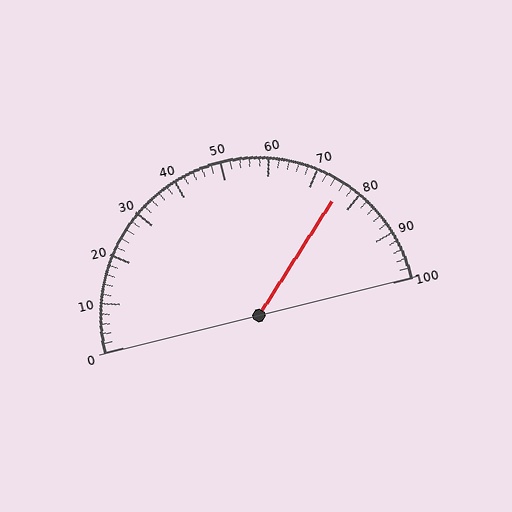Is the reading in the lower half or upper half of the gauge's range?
The reading is in the upper half of the range (0 to 100).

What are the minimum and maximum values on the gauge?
The gauge ranges from 0 to 100.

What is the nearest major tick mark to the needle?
The nearest major tick mark is 80.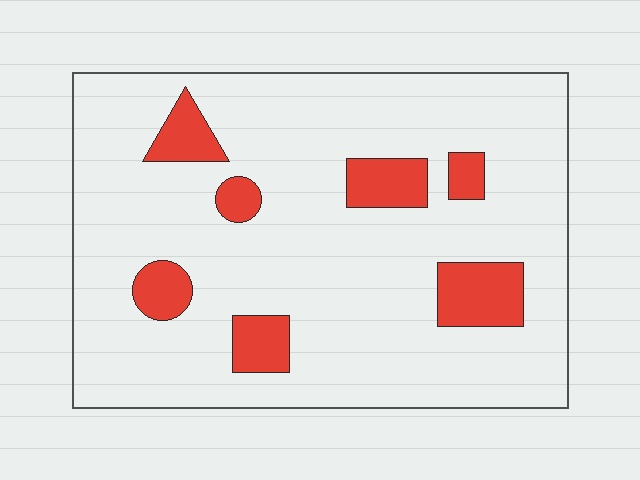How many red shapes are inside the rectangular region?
7.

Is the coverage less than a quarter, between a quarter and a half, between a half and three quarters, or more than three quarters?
Less than a quarter.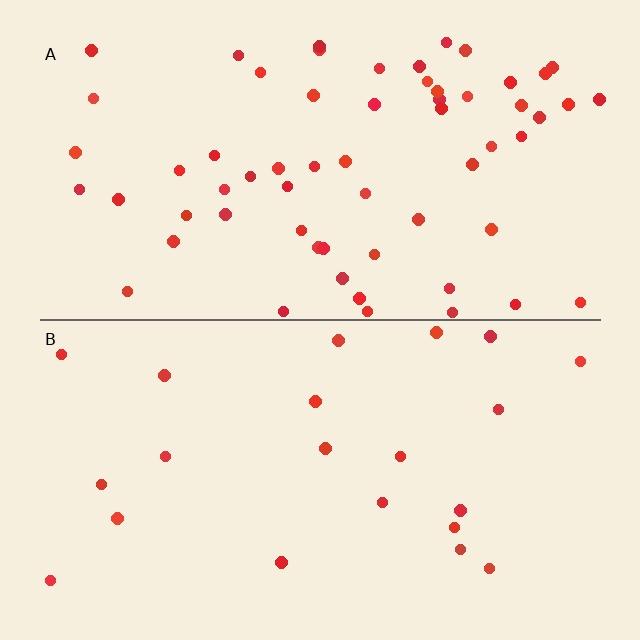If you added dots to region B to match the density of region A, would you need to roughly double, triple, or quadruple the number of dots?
Approximately triple.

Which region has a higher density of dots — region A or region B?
A (the top).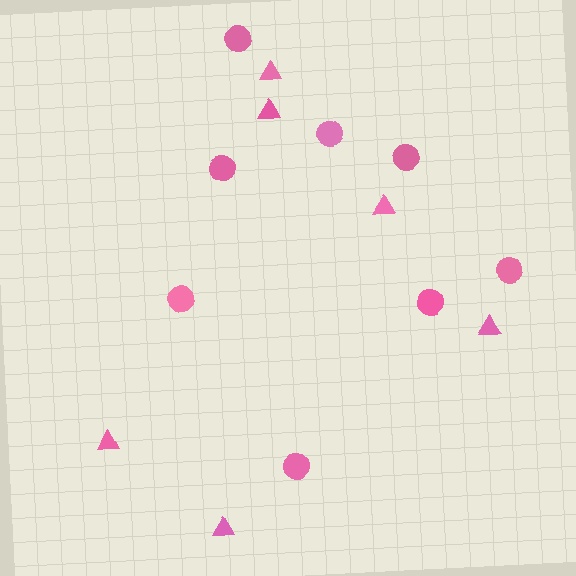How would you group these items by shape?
There are 2 groups: one group of triangles (6) and one group of circles (8).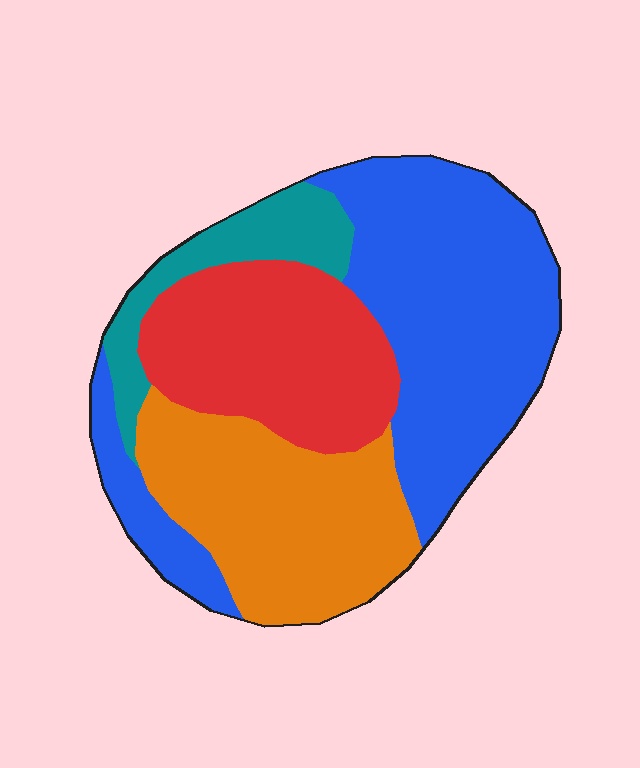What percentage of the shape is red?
Red covers roughly 25% of the shape.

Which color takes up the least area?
Teal, at roughly 10%.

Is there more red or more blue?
Blue.